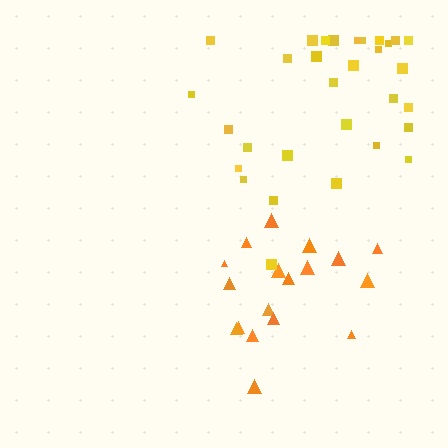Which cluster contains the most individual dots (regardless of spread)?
Yellow (31).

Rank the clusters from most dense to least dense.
orange, yellow.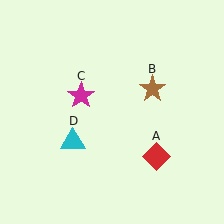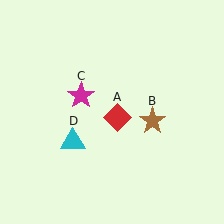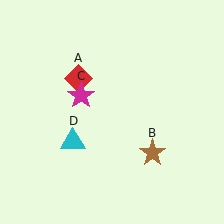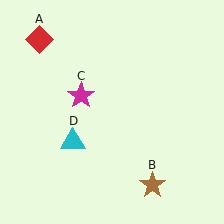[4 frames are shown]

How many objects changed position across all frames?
2 objects changed position: red diamond (object A), brown star (object B).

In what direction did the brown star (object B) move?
The brown star (object B) moved down.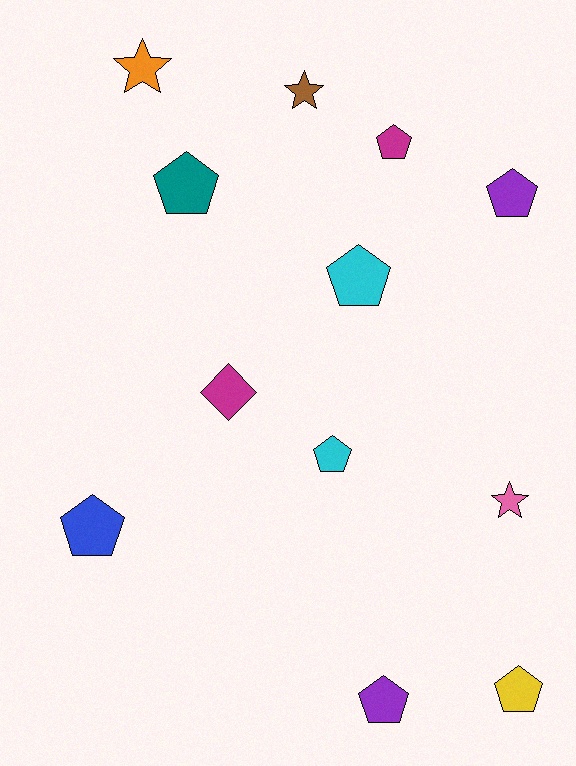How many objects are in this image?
There are 12 objects.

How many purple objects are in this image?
There are 2 purple objects.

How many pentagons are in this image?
There are 8 pentagons.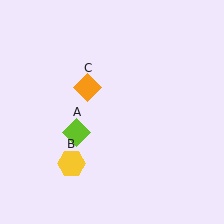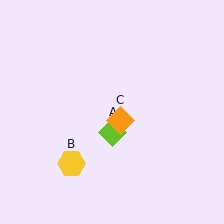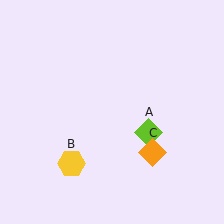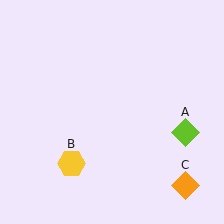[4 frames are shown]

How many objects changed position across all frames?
2 objects changed position: lime diamond (object A), orange diamond (object C).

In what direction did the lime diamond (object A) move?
The lime diamond (object A) moved right.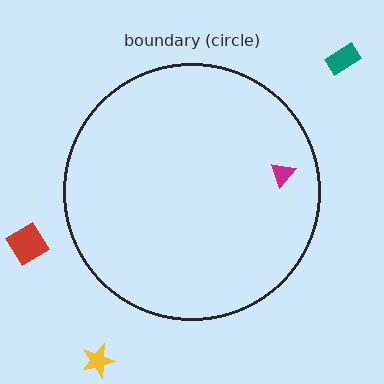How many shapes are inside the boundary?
1 inside, 3 outside.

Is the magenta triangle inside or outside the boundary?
Inside.